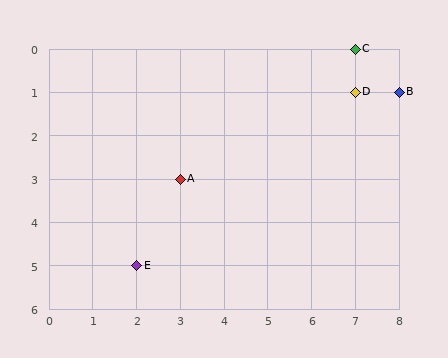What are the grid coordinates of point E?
Point E is at grid coordinates (2, 5).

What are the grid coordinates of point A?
Point A is at grid coordinates (3, 3).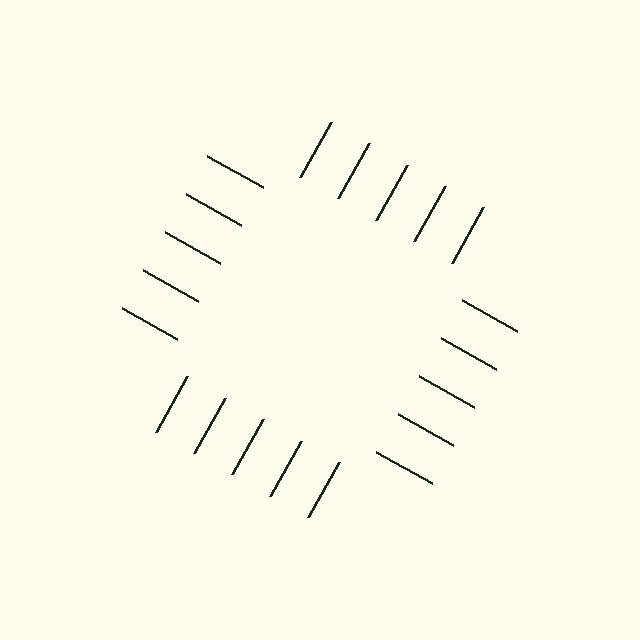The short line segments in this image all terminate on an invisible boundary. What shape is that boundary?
An illusory square — the line segments terminate on its edges but no continuous stroke is drawn.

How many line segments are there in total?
20 — 5 along each of the 4 edges.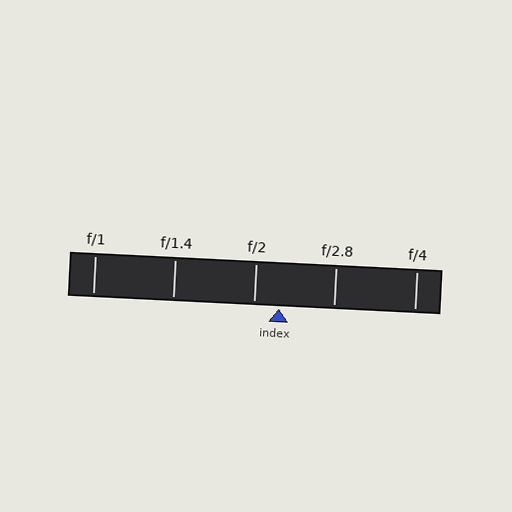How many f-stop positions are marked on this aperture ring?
There are 5 f-stop positions marked.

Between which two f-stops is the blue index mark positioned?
The index mark is between f/2 and f/2.8.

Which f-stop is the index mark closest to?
The index mark is closest to f/2.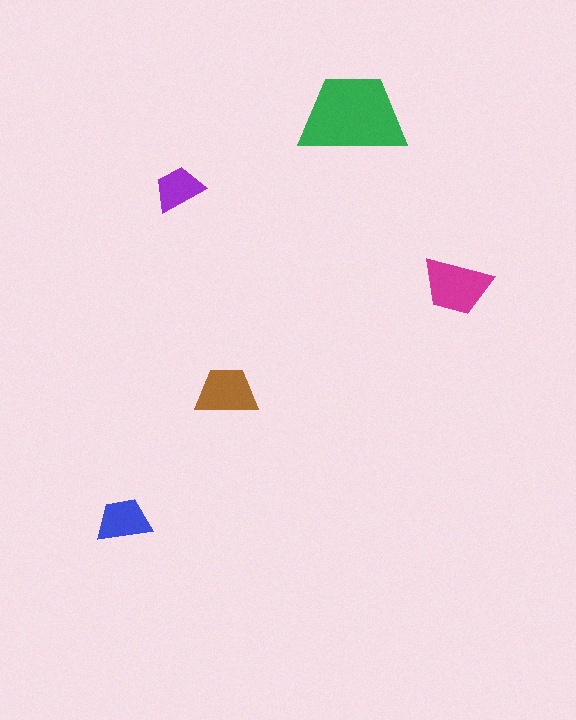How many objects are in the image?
There are 5 objects in the image.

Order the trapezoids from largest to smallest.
the green one, the magenta one, the brown one, the blue one, the purple one.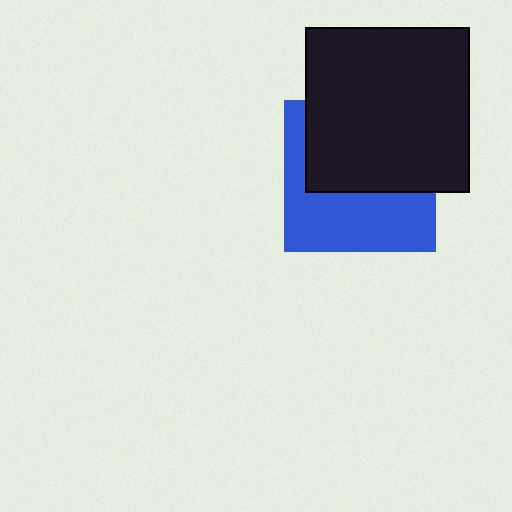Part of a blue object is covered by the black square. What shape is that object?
It is a square.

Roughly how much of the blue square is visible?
About half of it is visible (roughly 47%).